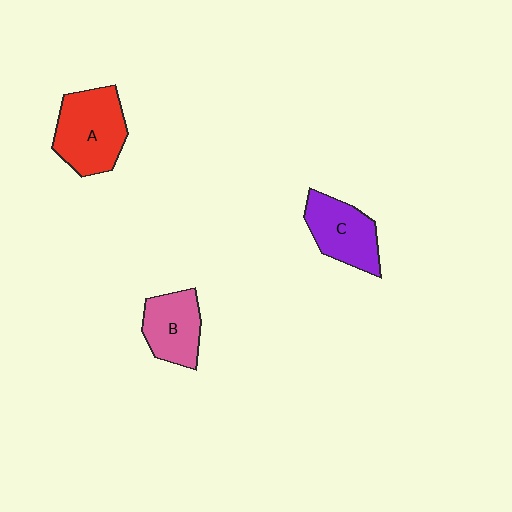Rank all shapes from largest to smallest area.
From largest to smallest: A (red), C (purple), B (pink).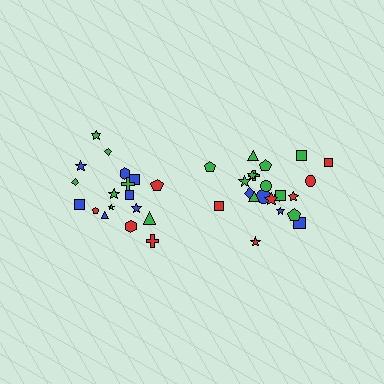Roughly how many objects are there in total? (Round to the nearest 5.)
Roughly 40 objects in total.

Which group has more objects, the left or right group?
The right group.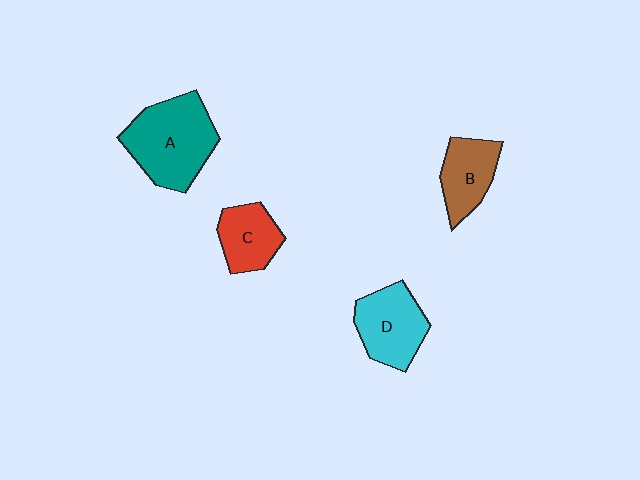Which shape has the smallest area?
Shape C (red).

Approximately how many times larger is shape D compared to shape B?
Approximately 1.2 times.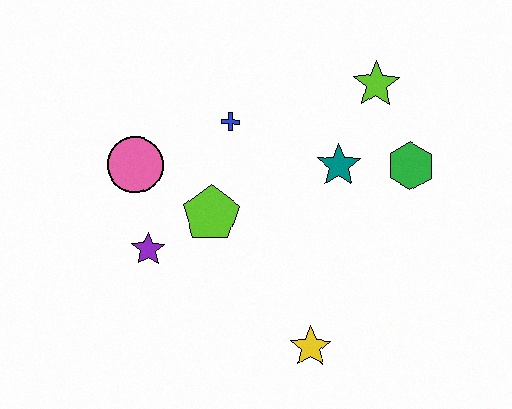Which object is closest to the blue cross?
The lime pentagon is closest to the blue cross.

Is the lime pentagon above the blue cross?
No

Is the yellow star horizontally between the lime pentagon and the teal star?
Yes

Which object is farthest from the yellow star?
The lime star is farthest from the yellow star.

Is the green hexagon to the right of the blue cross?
Yes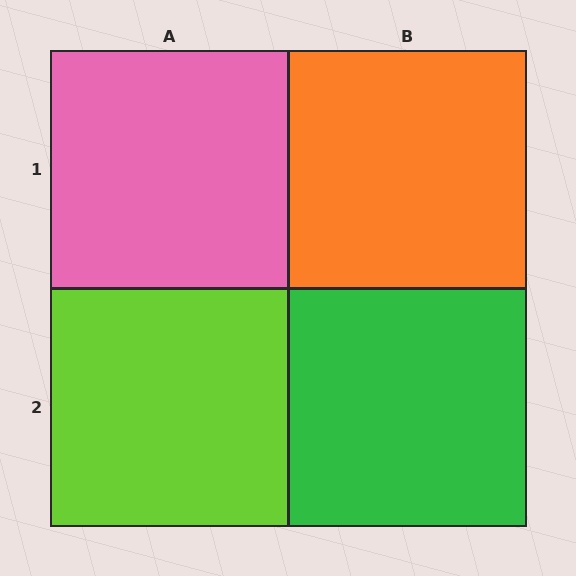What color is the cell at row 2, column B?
Green.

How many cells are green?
1 cell is green.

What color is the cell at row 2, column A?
Lime.